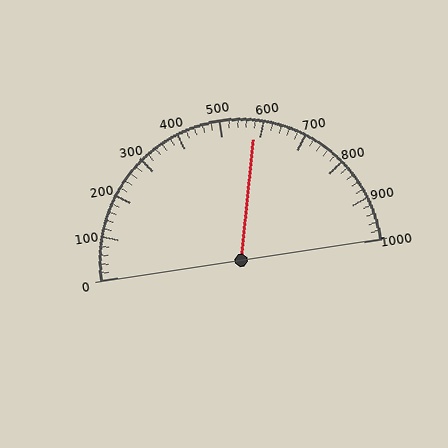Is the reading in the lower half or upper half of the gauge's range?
The reading is in the upper half of the range (0 to 1000).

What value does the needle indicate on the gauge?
The needle indicates approximately 580.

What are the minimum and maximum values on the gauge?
The gauge ranges from 0 to 1000.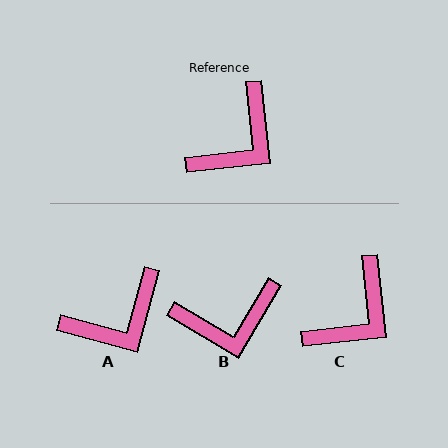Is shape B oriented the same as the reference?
No, it is off by about 37 degrees.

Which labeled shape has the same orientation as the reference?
C.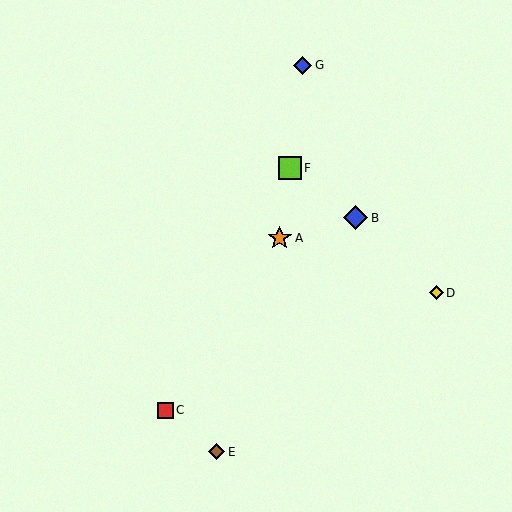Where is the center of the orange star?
The center of the orange star is at (280, 238).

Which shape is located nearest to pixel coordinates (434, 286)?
The yellow diamond (labeled D) at (436, 293) is nearest to that location.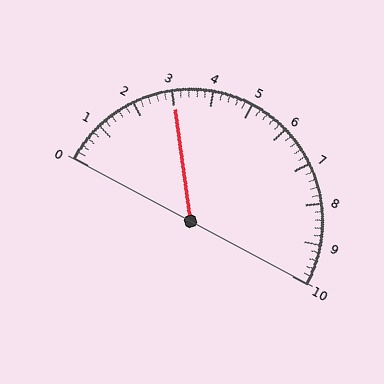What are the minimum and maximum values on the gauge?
The gauge ranges from 0 to 10.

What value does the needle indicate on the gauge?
The needle indicates approximately 3.0.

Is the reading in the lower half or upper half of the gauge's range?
The reading is in the lower half of the range (0 to 10).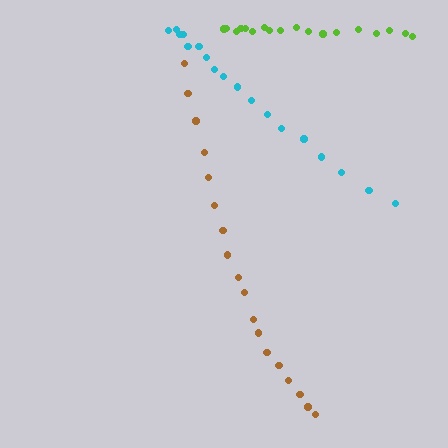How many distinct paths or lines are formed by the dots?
There are 3 distinct paths.